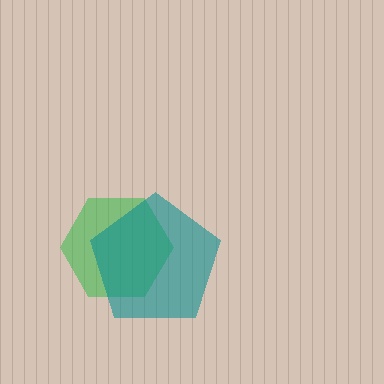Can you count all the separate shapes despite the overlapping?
Yes, there are 2 separate shapes.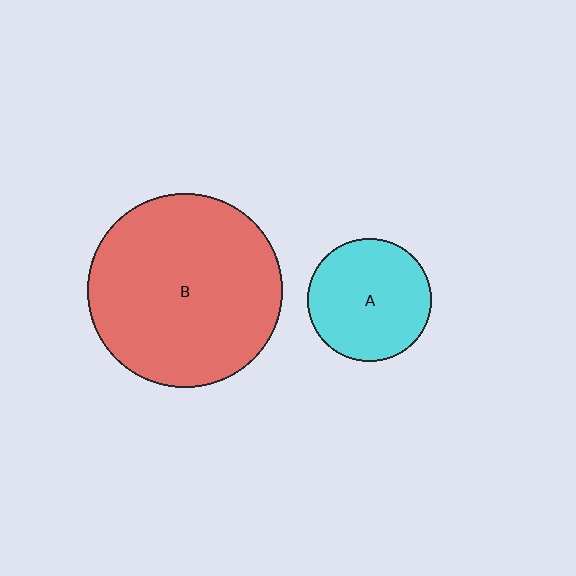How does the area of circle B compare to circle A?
Approximately 2.5 times.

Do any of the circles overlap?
No, none of the circles overlap.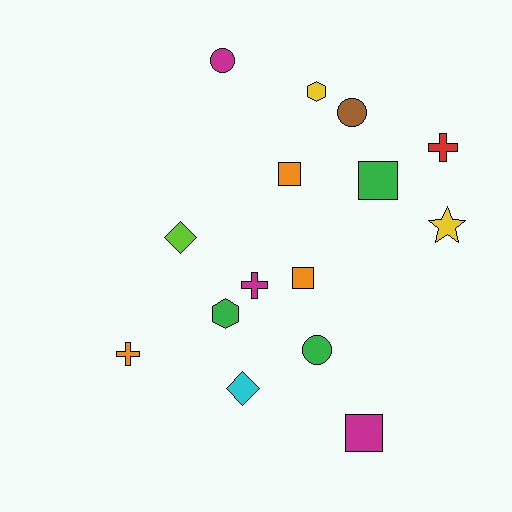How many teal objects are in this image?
There are no teal objects.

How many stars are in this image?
There is 1 star.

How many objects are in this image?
There are 15 objects.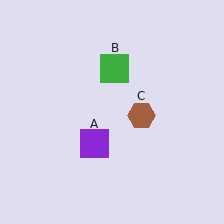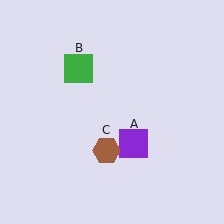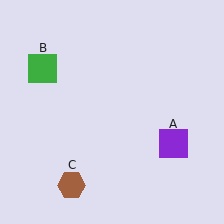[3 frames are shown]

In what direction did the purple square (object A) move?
The purple square (object A) moved right.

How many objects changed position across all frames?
3 objects changed position: purple square (object A), green square (object B), brown hexagon (object C).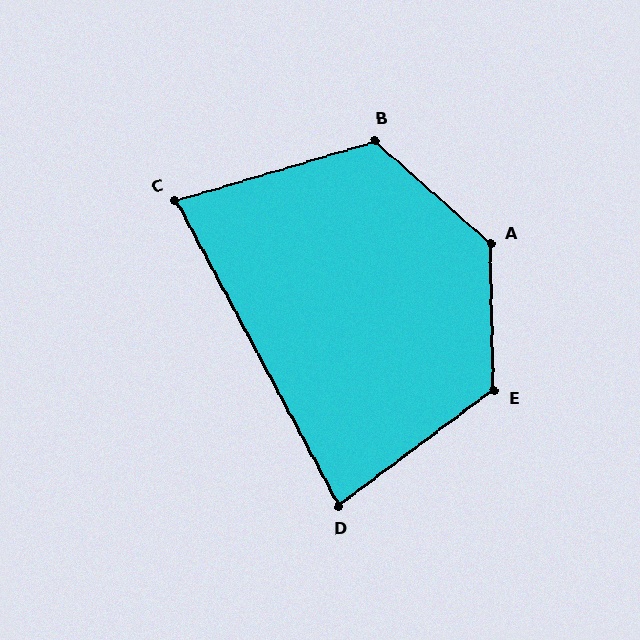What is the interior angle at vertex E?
Approximately 126 degrees (obtuse).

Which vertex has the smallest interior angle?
C, at approximately 79 degrees.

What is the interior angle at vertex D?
Approximately 81 degrees (acute).